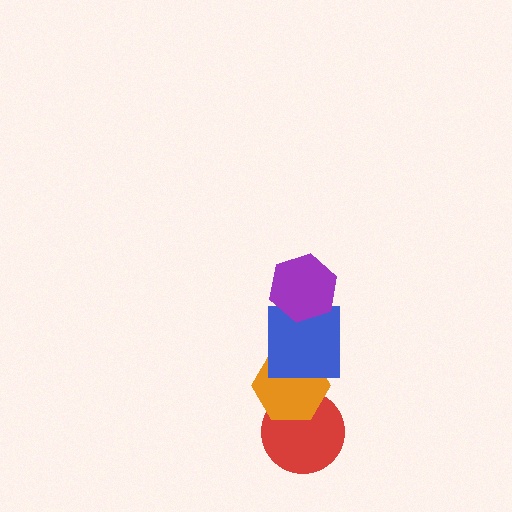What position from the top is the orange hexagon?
The orange hexagon is 3rd from the top.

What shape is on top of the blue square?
The purple hexagon is on top of the blue square.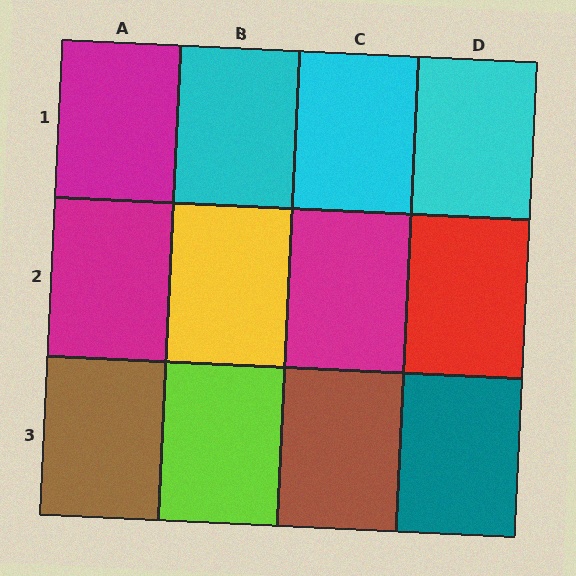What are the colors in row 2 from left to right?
Magenta, yellow, magenta, red.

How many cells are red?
1 cell is red.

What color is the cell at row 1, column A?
Magenta.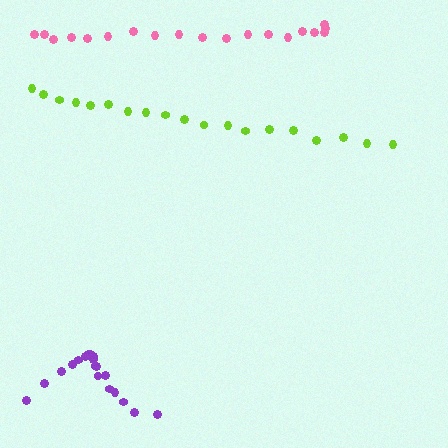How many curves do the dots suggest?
There are 3 distinct paths.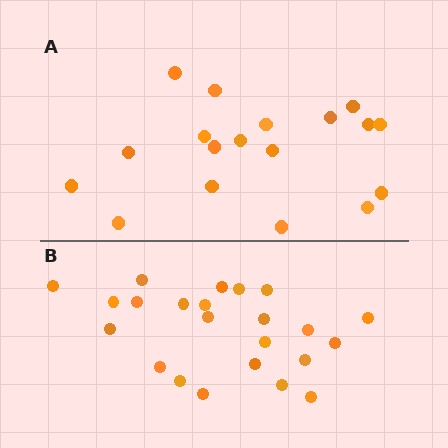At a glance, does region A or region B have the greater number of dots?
Region B (the bottom region) has more dots.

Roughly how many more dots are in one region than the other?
Region B has about 5 more dots than region A.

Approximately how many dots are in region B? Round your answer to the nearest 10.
About 20 dots. (The exact count is 23, which rounds to 20.)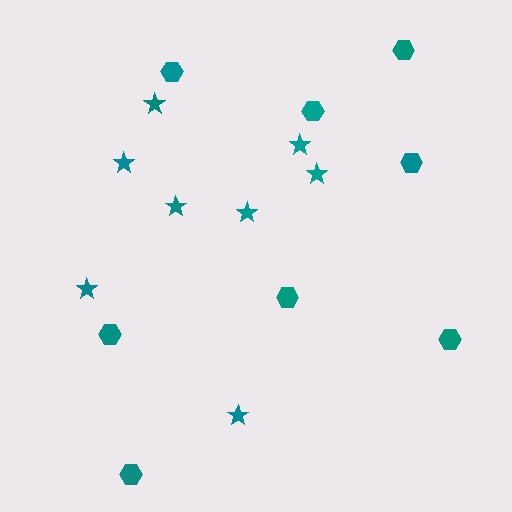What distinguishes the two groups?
There are 2 groups: one group of hexagons (8) and one group of stars (8).